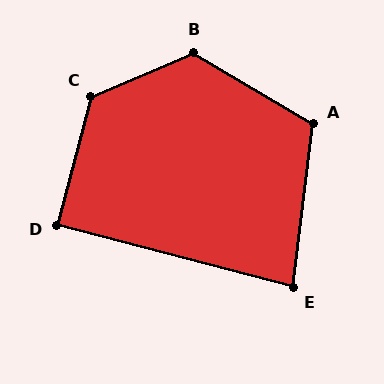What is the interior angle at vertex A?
Approximately 114 degrees (obtuse).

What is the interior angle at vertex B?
Approximately 126 degrees (obtuse).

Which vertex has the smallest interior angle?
E, at approximately 82 degrees.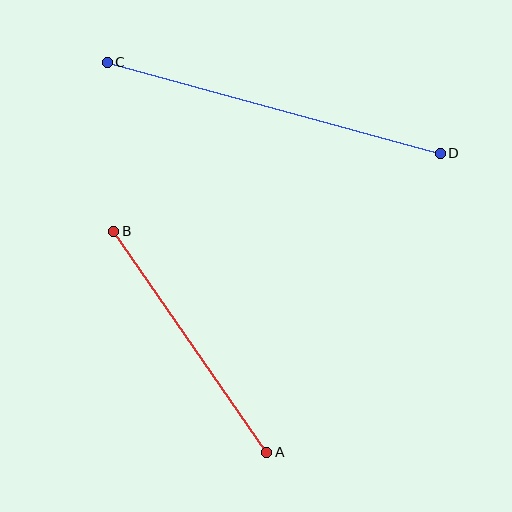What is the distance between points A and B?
The distance is approximately 269 pixels.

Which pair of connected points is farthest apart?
Points C and D are farthest apart.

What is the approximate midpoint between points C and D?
The midpoint is at approximately (274, 108) pixels.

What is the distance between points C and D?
The distance is approximately 345 pixels.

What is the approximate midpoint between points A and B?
The midpoint is at approximately (190, 342) pixels.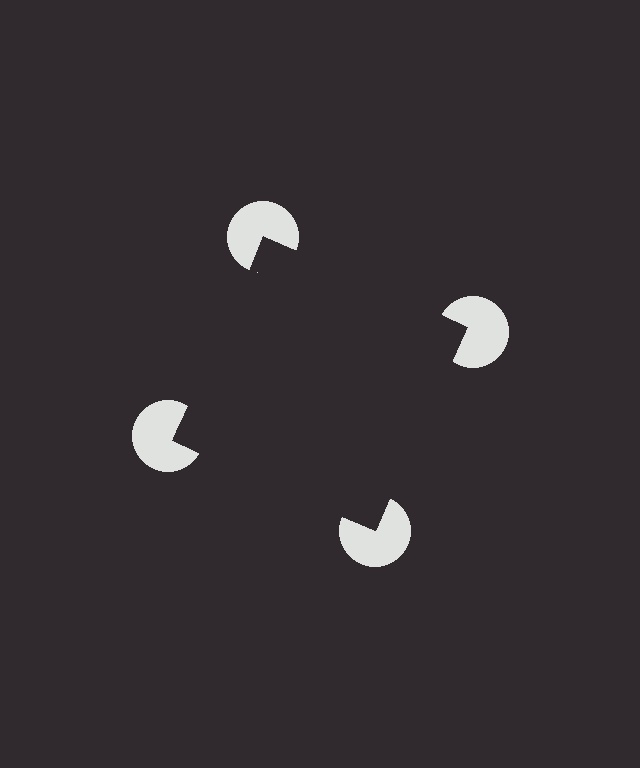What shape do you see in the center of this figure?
An illusory square — its edges are inferred from the aligned wedge cuts in the pac-man discs, not physically drawn.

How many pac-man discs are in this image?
There are 4 — one at each vertex of the illusory square.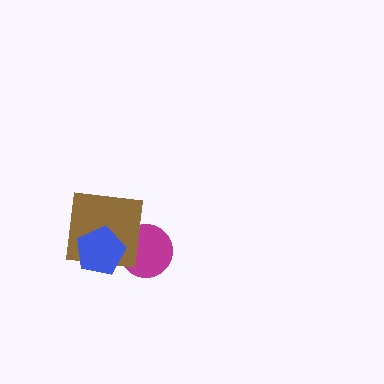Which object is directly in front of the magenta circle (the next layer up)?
The brown square is directly in front of the magenta circle.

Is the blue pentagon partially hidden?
No, no other shape covers it.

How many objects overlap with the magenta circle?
2 objects overlap with the magenta circle.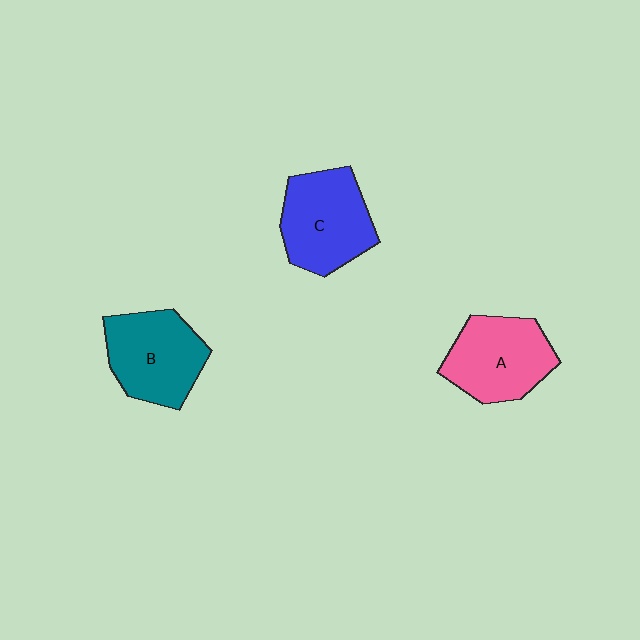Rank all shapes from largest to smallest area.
From largest to smallest: C (blue), B (teal), A (pink).